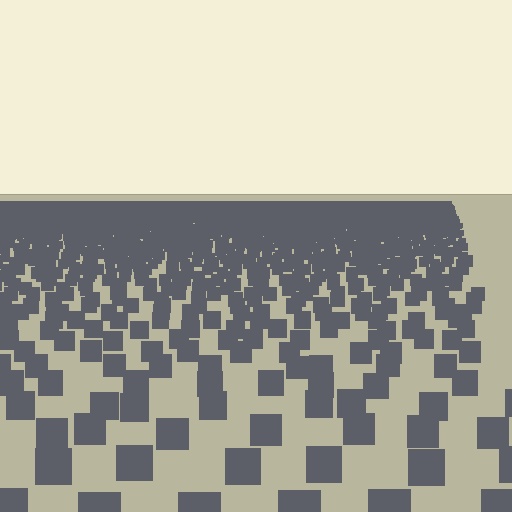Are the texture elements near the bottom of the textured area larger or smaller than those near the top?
Larger. Near the bottom, elements are closer to the viewer and appear at a bigger on-screen size.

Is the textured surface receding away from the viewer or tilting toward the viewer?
The surface is receding away from the viewer. Texture elements get smaller and denser toward the top.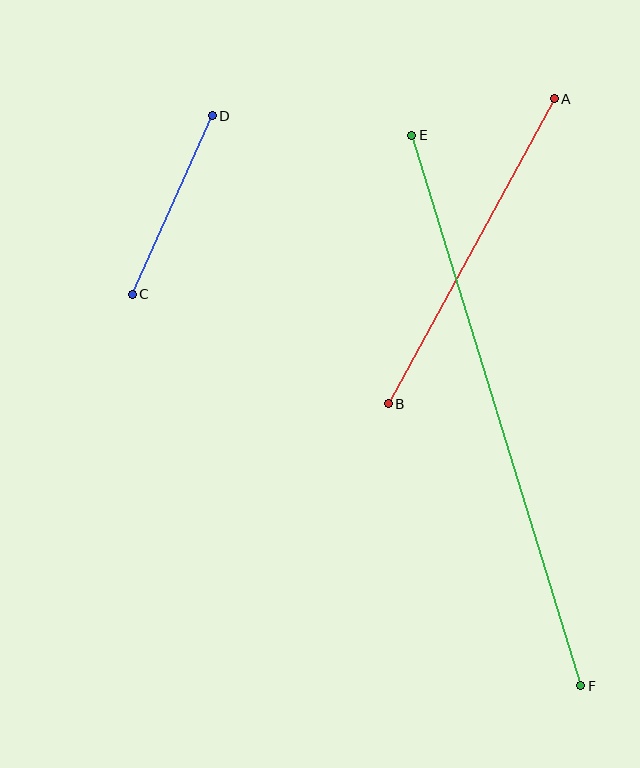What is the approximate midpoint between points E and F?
The midpoint is at approximately (496, 411) pixels.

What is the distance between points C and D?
The distance is approximately 195 pixels.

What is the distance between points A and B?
The distance is approximately 347 pixels.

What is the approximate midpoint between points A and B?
The midpoint is at approximately (471, 251) pixels.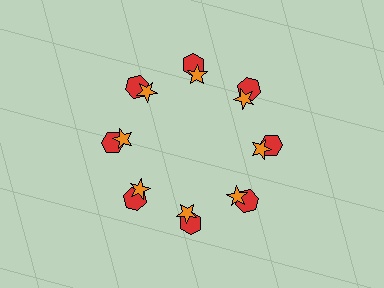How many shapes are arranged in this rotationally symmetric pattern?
There are 16 shapes, arranged in 8 groups of 2.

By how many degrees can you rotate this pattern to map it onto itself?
The pattern maps onto itself every 45 degrees of rotation.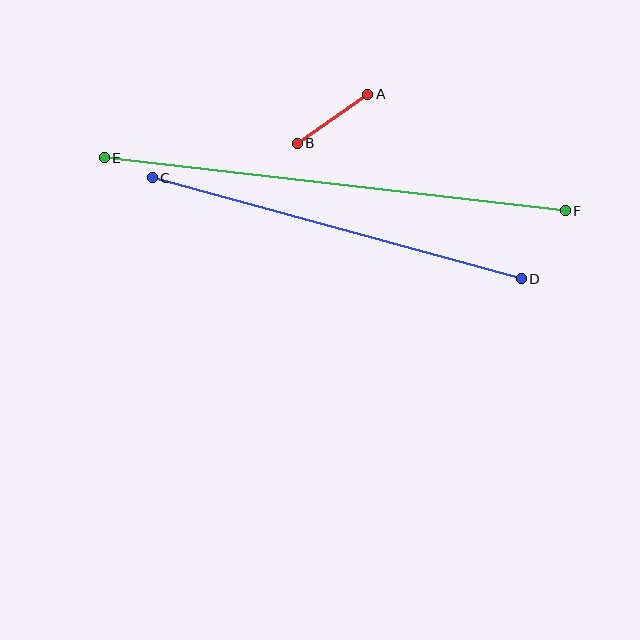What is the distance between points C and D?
The distance is approximately 382 pixels.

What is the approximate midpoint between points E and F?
The midpoint is at approximately (335, 184) pixels.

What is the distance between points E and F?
The distance is approximately 464 pixels.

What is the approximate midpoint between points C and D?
The midpoint is at approximately (337, 228) pixels.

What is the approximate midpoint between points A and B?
The midpoint is at approximately (332, 119) pixels.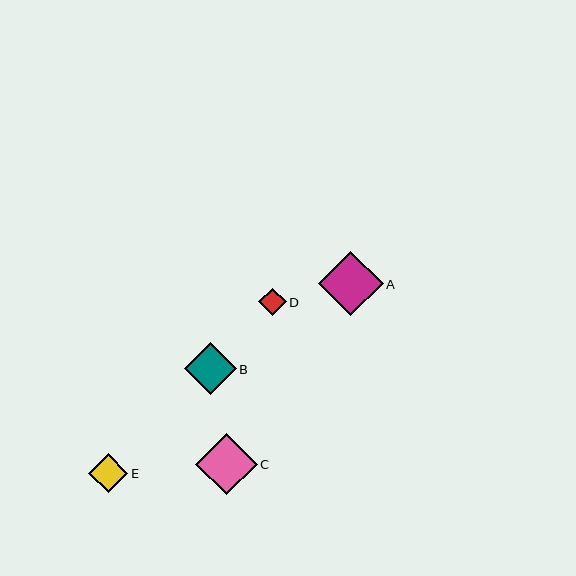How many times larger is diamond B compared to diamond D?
Diamond B is approximately 1.9 times the size of diamond D.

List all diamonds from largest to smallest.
From largest to smallest: A, C, B, E, D.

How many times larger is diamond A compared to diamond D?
Diamond A is approximately 2.3 times the size of diamond D.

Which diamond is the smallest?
Diamond D is the smallest with a size of approximately 27 pixels.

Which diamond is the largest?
Diamond A is the largest with a size of approximately 65 pixels.